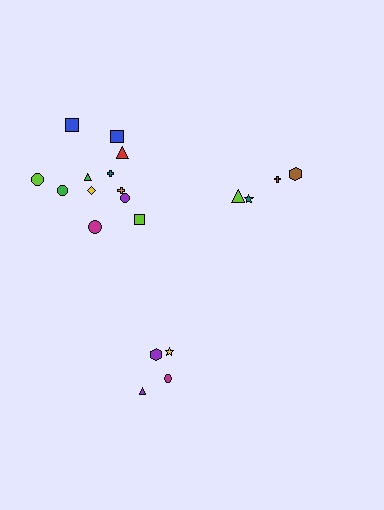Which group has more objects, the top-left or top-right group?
The top-left group.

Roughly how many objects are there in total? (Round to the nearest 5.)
Roughly 20 objects in total.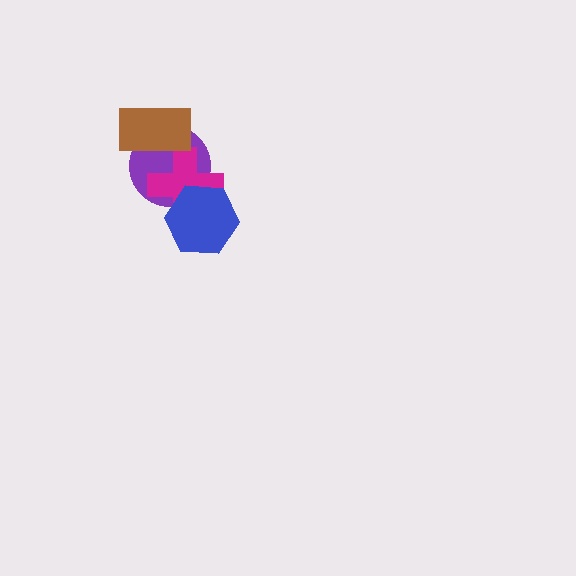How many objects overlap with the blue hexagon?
2 objects overlap with the blue hexagon.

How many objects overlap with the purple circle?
3 objects overlap with the purple circle.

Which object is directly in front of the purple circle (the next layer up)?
The magenta cross is directly in front of the purple circle.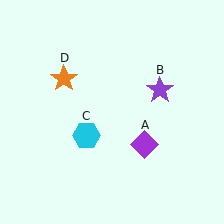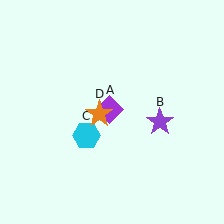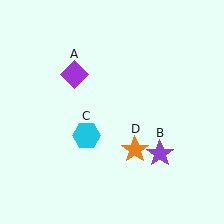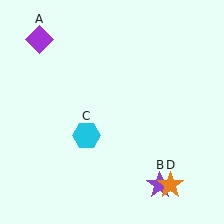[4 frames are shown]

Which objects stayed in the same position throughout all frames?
Cyan hexagon (object C) remained stationary.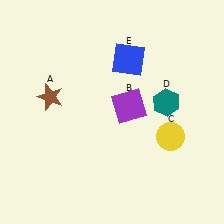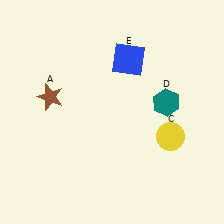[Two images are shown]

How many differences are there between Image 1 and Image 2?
There is 1 difference between the two images.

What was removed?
The purple square (B) was removed in Image 2.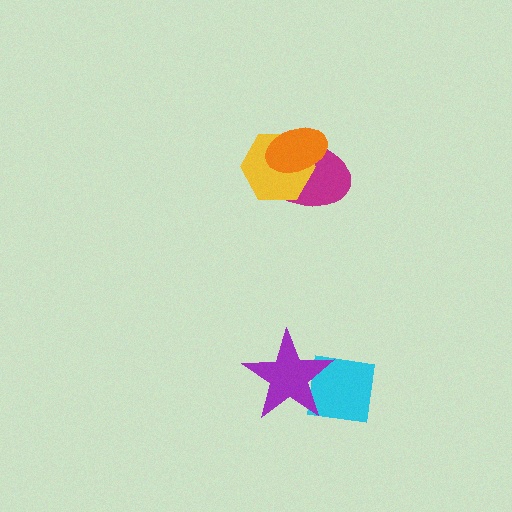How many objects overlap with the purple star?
1 object overlaps with the purple star.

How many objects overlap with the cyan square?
1 object overlaps with the cyan square.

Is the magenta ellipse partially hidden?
Yes, it is partially covered by another shape.